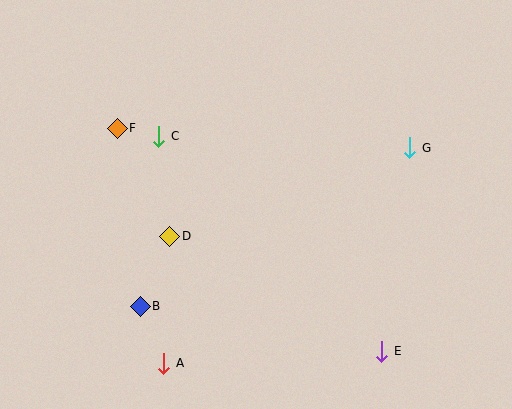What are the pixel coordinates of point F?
Point F is at (117, 128).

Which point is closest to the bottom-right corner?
Point E is closest to the bottom-right corner.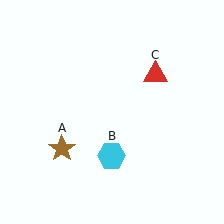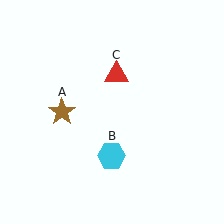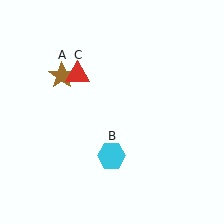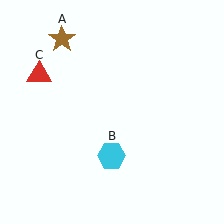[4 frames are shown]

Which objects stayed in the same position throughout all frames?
Cyan hexagon (object B) remained stationary.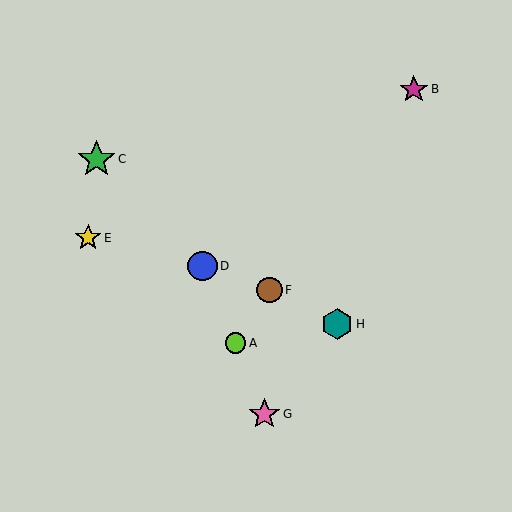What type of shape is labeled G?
Shape G is a pink star.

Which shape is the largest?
The green star (labeled C) is the largest.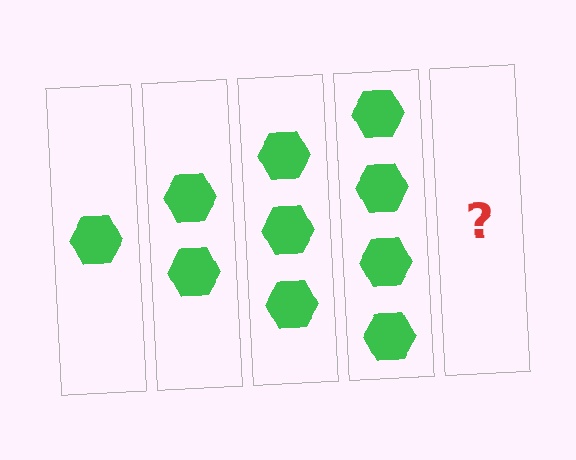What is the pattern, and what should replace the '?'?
The pattern is that each step adds one more hexagon. The '?' should be 5 hexagons.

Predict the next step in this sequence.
The next step is 5 hexagons.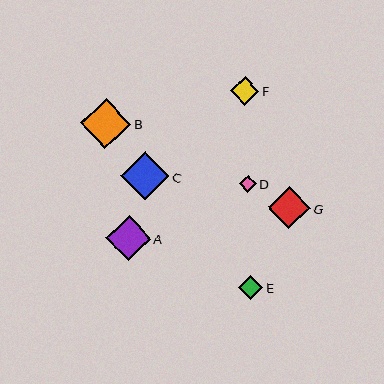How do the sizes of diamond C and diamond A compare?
Diamond C and diamond A are approximately the same size.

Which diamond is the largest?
Diamond B is the largest with a size of approximately 50 pixels.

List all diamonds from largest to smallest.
From largest to smallest: B, C, A, G, F, E, D.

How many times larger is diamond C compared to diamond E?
Diamond C is approximately 2.0 times the size of diamond E.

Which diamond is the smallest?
Diamond D is the smallest with a size of approximately 17 pixels.